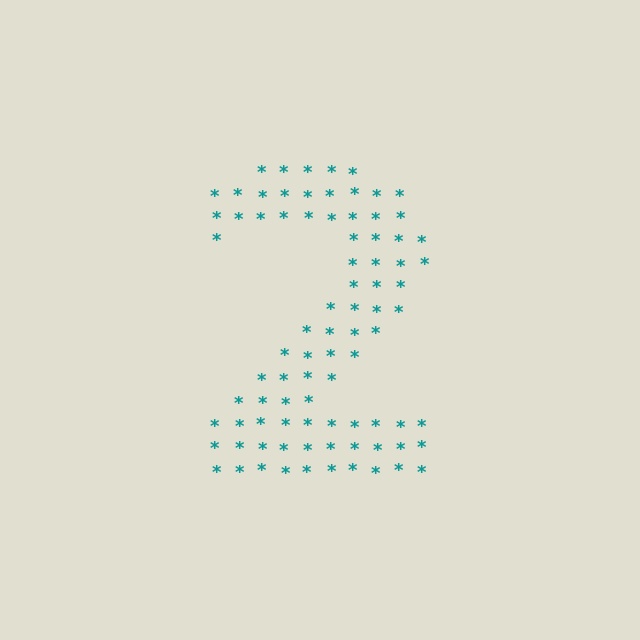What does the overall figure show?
The overall figure shows the digit 2.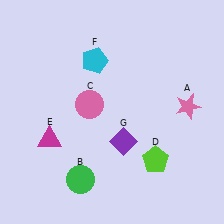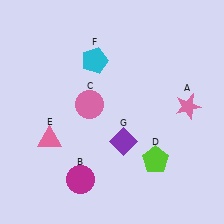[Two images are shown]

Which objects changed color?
B changed from green to magenta. E changed from magenta to pink.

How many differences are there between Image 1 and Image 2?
There are 2 differences between the two images.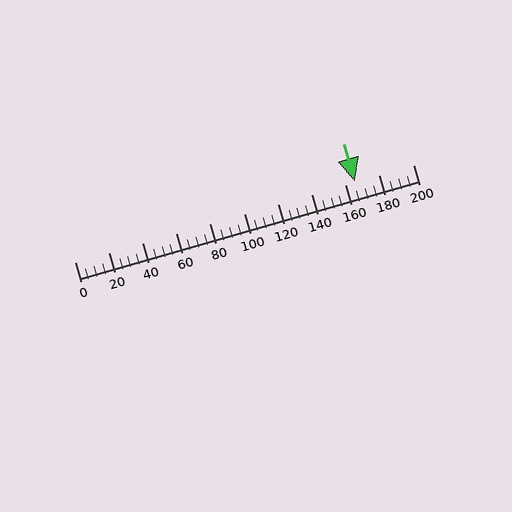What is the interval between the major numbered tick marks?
The major tick marks are spaced 20 units apart.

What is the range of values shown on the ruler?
The ruler shows values from 0 to 200.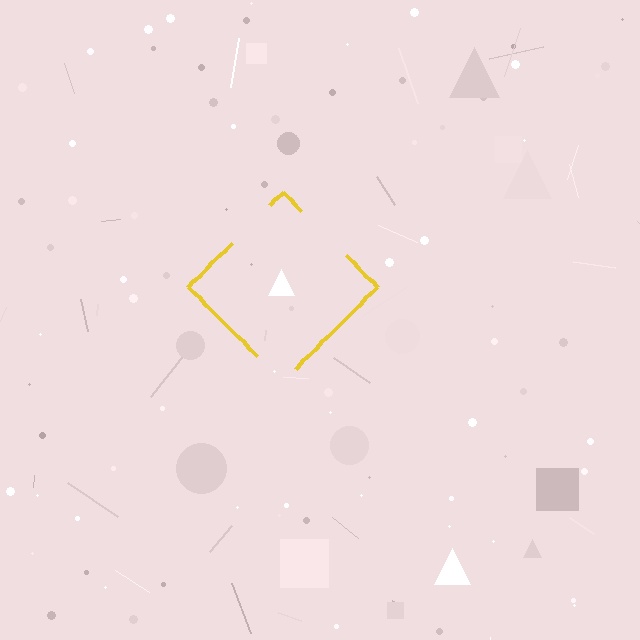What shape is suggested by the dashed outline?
The dashed outline suggests a diamond.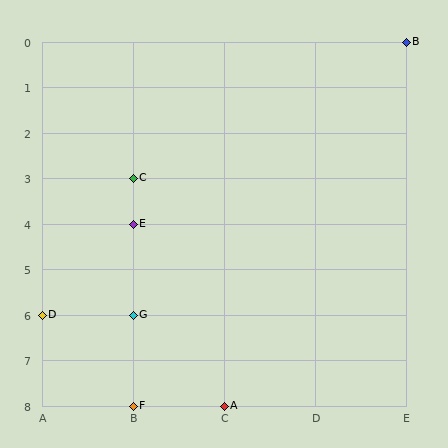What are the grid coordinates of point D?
Point D is at grid coordinates (A, 6).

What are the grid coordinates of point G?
Point G is at grid coordinates (B, 6).